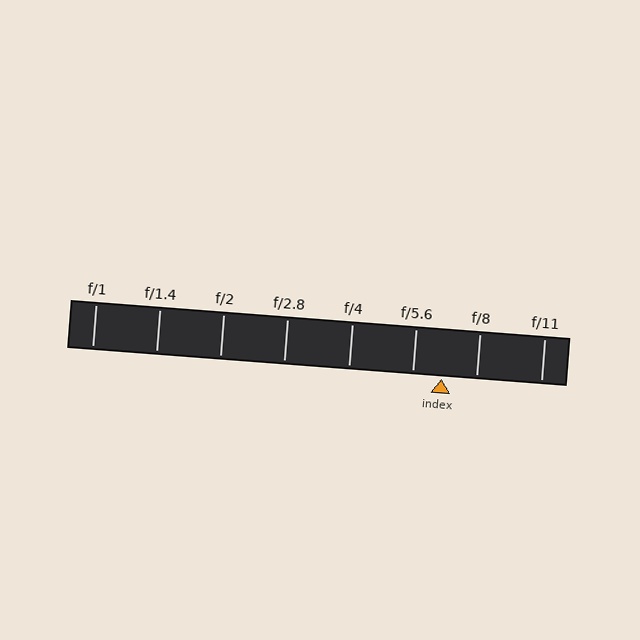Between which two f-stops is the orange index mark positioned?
The index mark is between f/5.6 and f/8.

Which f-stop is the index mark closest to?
The index mark is closest to f/5.6.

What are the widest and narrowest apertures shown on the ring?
The widest aperture shown is f/1 and the narrowest is f/11.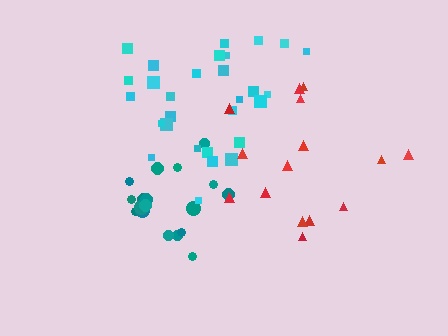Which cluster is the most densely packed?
Teal.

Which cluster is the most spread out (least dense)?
Red.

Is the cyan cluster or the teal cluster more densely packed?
Teal.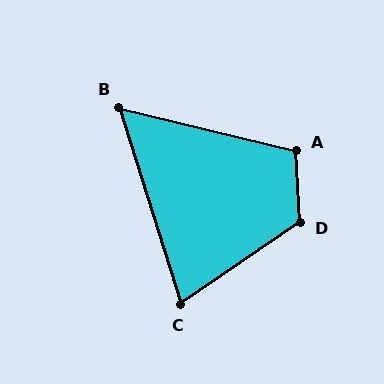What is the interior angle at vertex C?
Approximately 73 degrees (acute).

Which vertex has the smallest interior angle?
B, at approximately 59 degrees.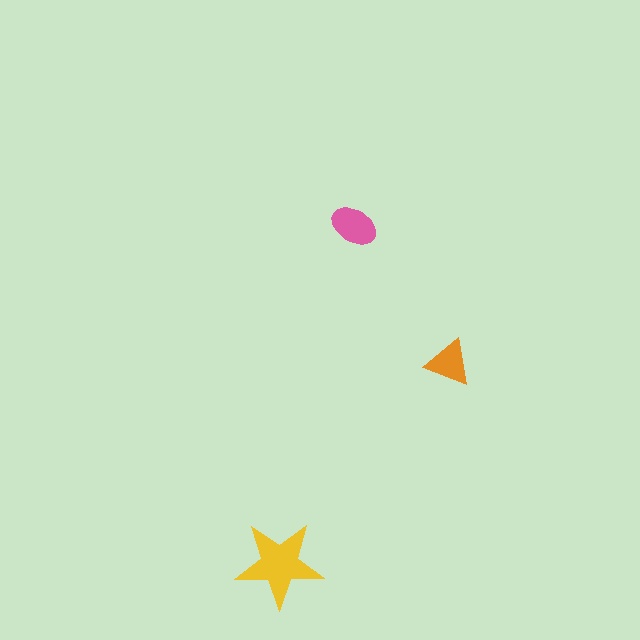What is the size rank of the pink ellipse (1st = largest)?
2nd.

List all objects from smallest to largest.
The orange triangle, the pink ellipse, the yellow star.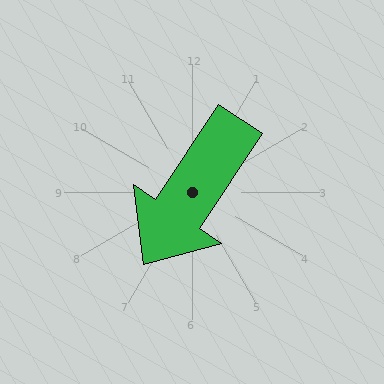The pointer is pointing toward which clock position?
Roughly 7 o'clock.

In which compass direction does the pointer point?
Southwest.